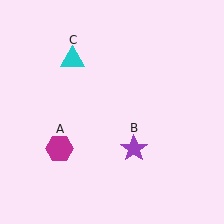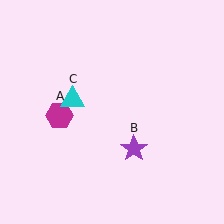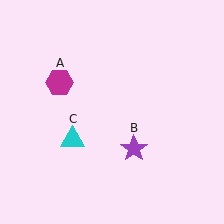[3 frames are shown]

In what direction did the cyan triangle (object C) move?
The cyan triangle (object C) moved down.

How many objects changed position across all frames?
2 objects changed position: magenta hexagon (object A), cyan triangle (object C).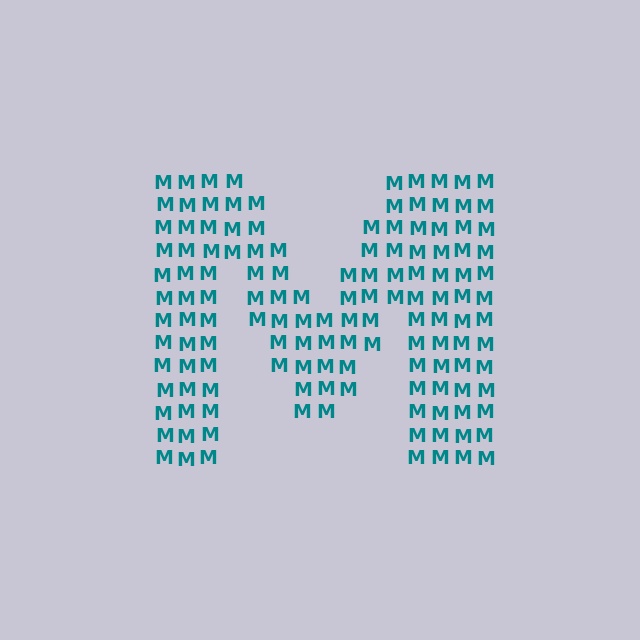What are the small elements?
The small elements are letter M's.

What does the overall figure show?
The overall figure shows the letter M.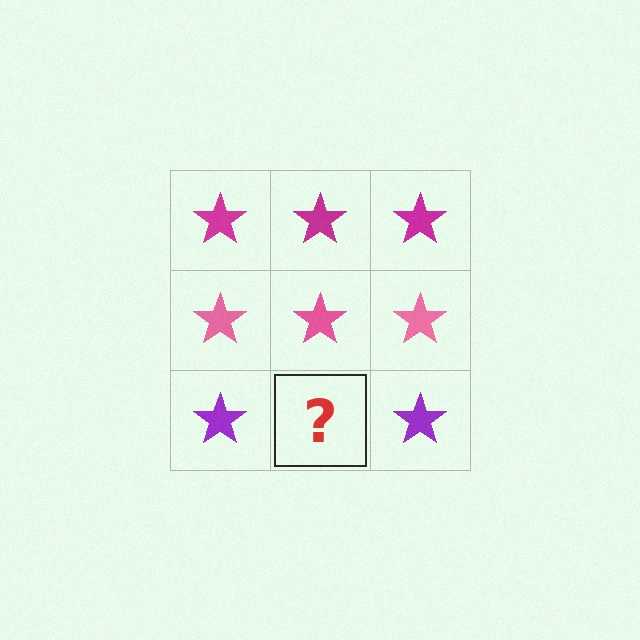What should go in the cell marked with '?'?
The missing cell should contain a purple star.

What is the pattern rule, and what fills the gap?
The rule is that each row has a consistent color. The gap should be filled with a purple star.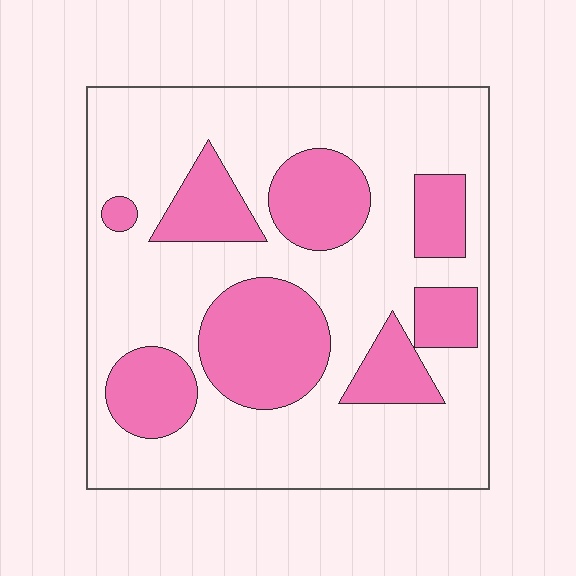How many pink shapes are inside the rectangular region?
8.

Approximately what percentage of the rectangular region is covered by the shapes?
Approximately 30%.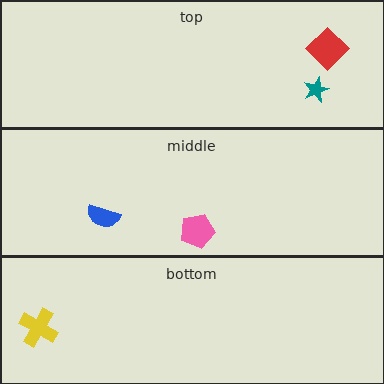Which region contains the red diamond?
The top region.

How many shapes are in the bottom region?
1.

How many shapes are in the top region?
2.